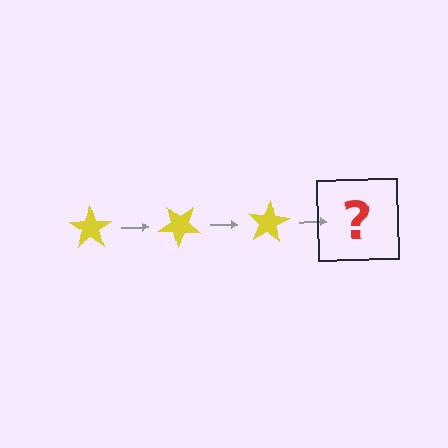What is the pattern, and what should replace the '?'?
The pattern is that the star rotates 40 degrees each step. The '?' should be a yellow star rotated 120 degrees.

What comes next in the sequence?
The next element should be a yellow star rotated 120 degrees.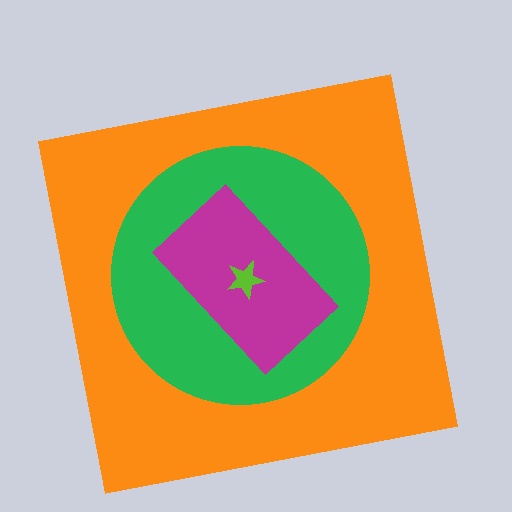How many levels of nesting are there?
4.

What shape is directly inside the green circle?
The magenta rectangle.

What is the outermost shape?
The orange square.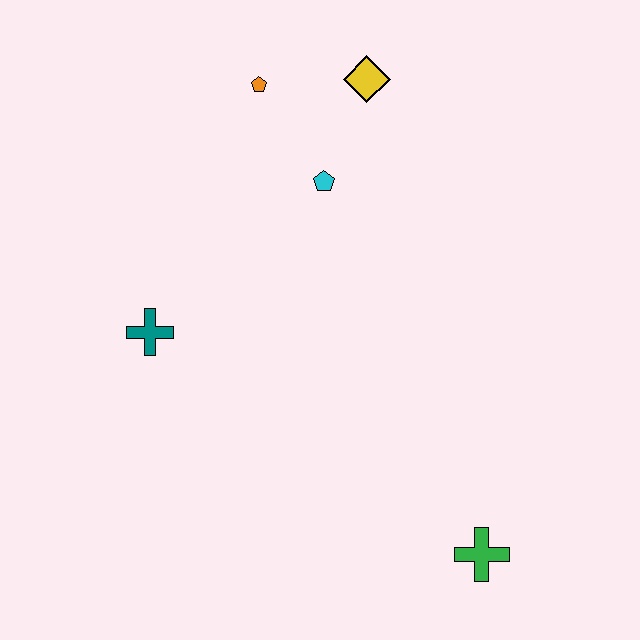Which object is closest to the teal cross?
The cyan pentagon is closest to the teal cross.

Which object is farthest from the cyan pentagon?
The green cross is farthest from the cyan pentagon.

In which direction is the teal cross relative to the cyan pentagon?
The teal cross is to the left of the cyan pentagon.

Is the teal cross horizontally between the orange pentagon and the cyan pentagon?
No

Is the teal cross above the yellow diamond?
No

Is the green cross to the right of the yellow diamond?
Yes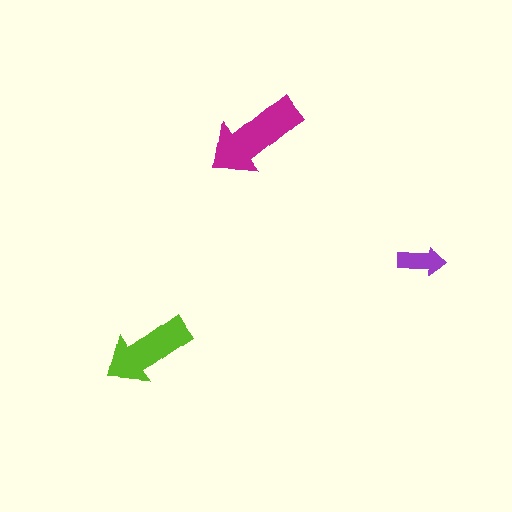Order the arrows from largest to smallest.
the magenta one, the lime one, the purple one.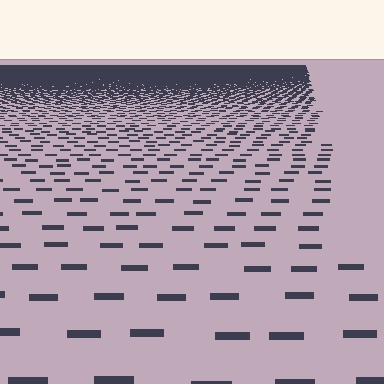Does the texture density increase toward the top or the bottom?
Density increases toward the top.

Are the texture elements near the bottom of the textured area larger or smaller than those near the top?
Larger. Near the bottom, elements are closer to the viewer and appear at a bigger on-screen size.